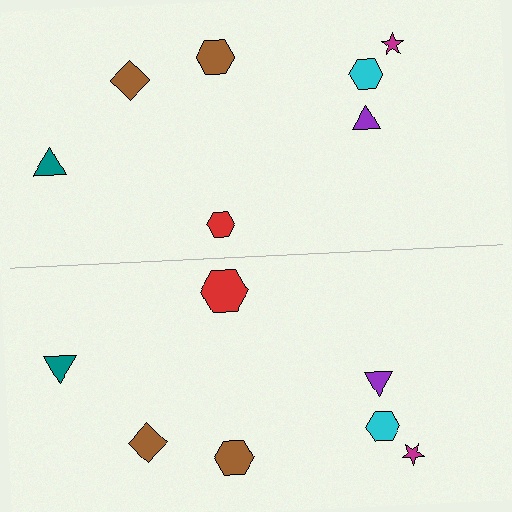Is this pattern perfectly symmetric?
No, the pattern is not perfectly symmetric. The red hexagon on the bottom side has a different size than its mirror counterpart.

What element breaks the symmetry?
The red hexagon on the bottom side has a different size than its mirror counterpart.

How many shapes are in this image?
There are 14 shapes in this image.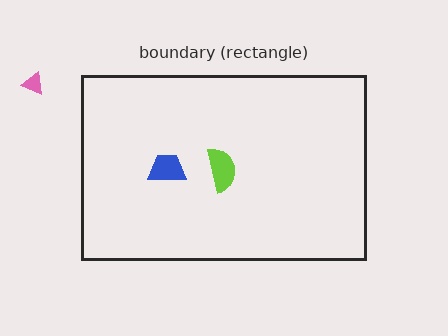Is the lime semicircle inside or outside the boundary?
Inside.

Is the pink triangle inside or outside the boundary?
Outside.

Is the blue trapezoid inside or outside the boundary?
Inside.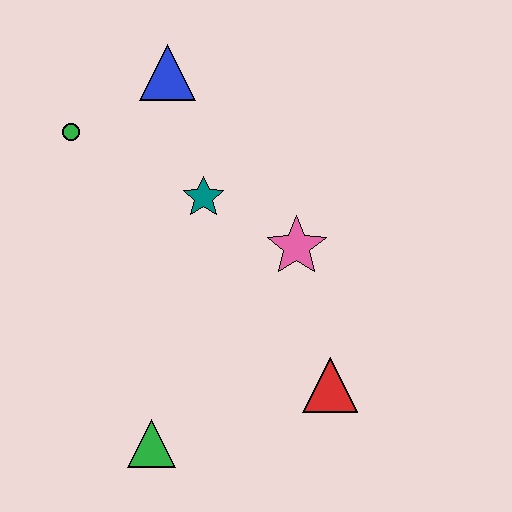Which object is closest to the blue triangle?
The green circle is closest to the blue triangle.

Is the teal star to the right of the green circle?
Yes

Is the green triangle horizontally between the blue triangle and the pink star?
No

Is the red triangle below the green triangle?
No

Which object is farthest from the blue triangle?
The green triangle is farthest from the blue triangle.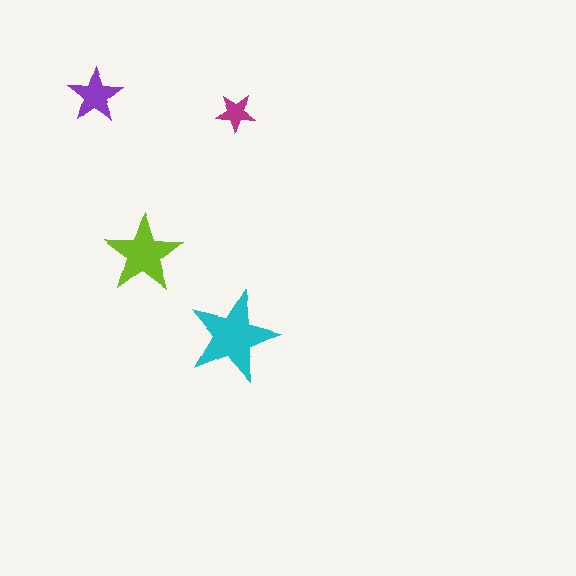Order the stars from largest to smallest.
the cyan one, the lime one, the purple one, the magenta one.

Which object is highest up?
The purple star is topmost.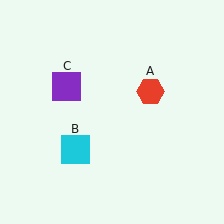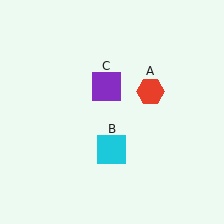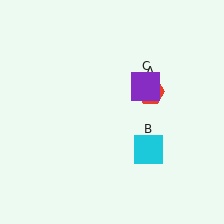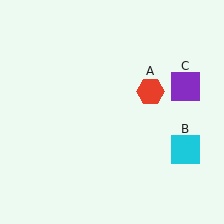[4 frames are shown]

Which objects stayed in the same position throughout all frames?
Red hexagon (object A) remained stationary.